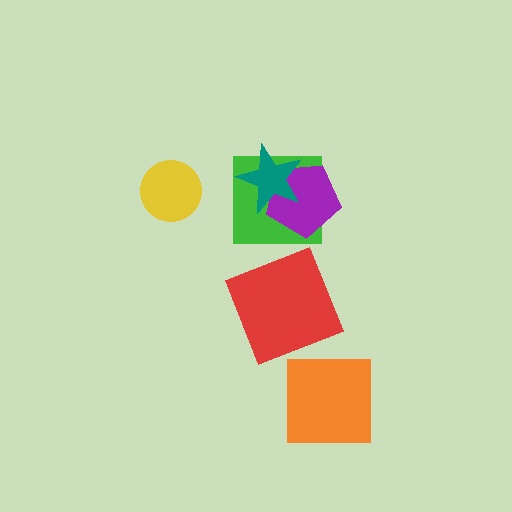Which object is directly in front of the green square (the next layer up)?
The purple pentagon is directly in front of the green square.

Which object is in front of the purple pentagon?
The teal star is in front of the purple pentagon.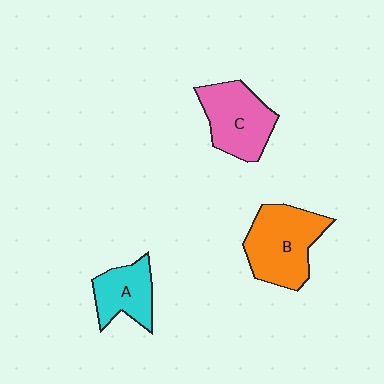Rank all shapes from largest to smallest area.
From largest to smallest: B (orange), C (pink), A (cyan).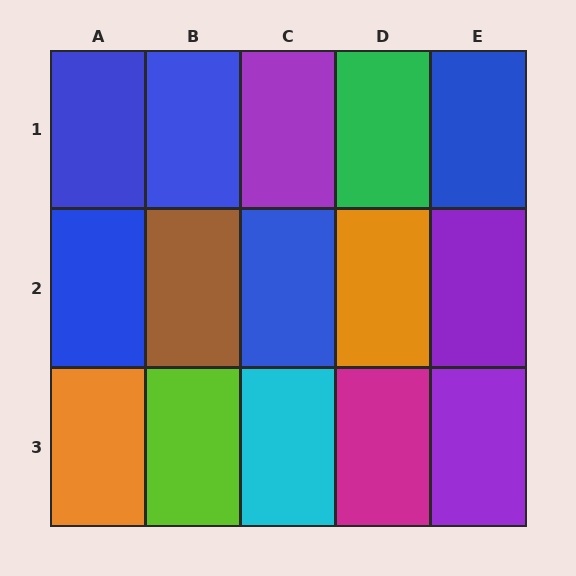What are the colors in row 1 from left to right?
Blue, blue, purple, green, blue.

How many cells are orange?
2 cells are orange.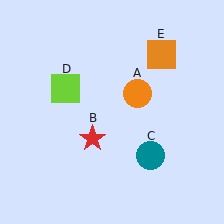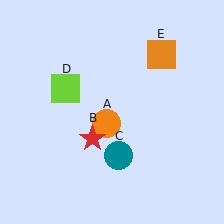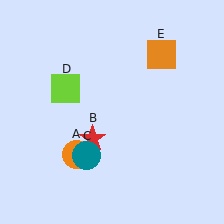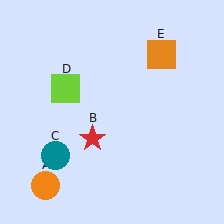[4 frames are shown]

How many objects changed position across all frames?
2 objects changed position: orange circle (object A), teal circle (object C).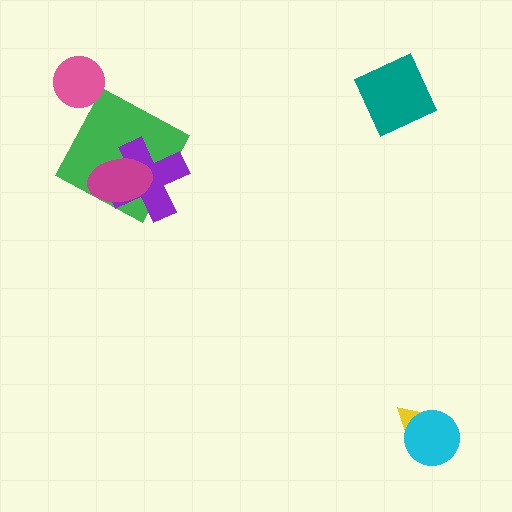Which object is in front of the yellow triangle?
The cyan circle is in front of the yellow triangle.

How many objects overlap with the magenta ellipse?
2 objects overlap with the magenta ellipse.